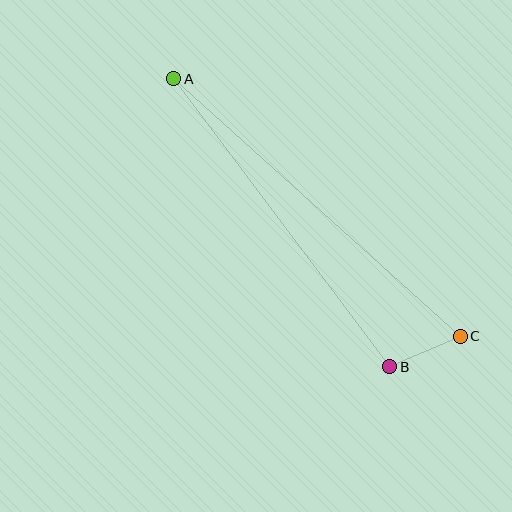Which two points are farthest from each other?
Points A and C are farthest from each other.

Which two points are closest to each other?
Points B and C are closest to each other.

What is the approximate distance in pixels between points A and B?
The distance between A and B is approximately 360 pixels.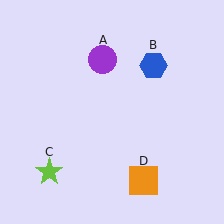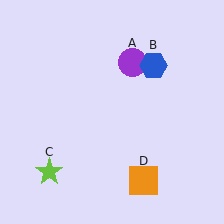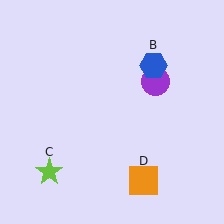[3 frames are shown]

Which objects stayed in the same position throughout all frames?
Blue hexagon (object B) and lime star (object C) and orange square (object D) remained stationary.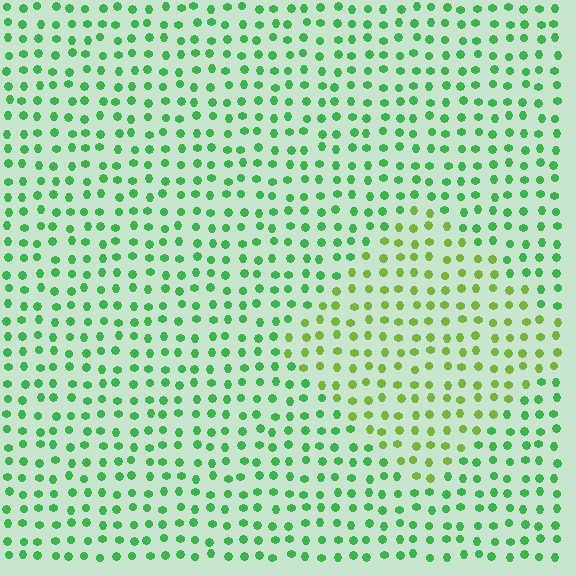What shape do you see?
I see a diamond.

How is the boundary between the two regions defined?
The boundary is defined purely by a slight shift in hue (about 37 degrees). Spacing, size, and orientation are identical on both sides.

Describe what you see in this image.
The image is filled with small green elements in a uniform arrangement. A diamond-shaped region is visible where the elements are tinted to a slightly different hue, forming a subtle color boundary.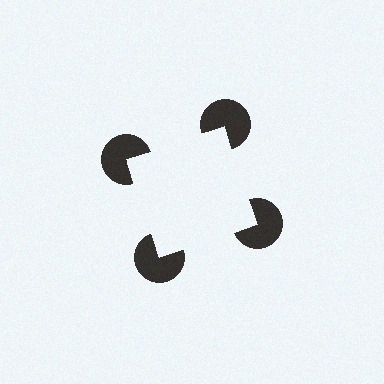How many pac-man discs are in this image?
There are 4 — one at each vertex of the illusory square.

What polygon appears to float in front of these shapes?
An illusory square — its edges are inferred from the aligned wedge cuts in the pac-man discs, not physically drawn.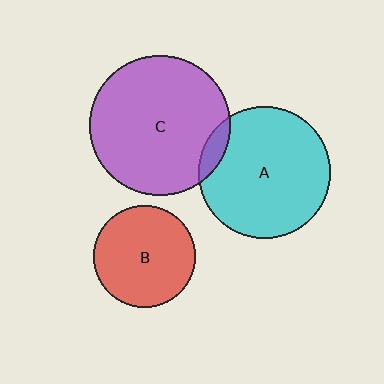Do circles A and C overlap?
Yes.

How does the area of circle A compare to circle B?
Approximately 1.7 times.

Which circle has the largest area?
Circle C (purple).